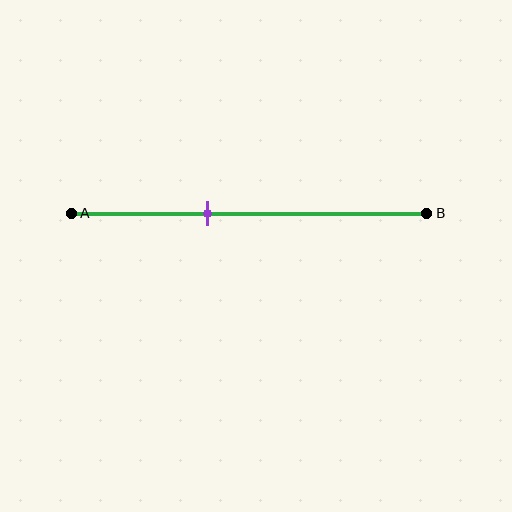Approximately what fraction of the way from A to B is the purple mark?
The purple mark is approximately 40% of the way from A to B.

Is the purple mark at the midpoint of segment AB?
No, the mark is at about 40% from A, not at the 50% midpoint.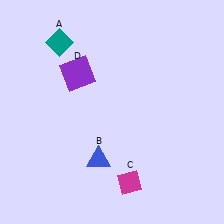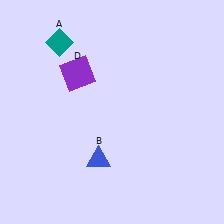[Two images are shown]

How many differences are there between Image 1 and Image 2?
There is 1 difference between the two images.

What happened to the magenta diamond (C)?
The magenta diamond (C) was removed in Image 2. It was in the bottom-right area of Image 1.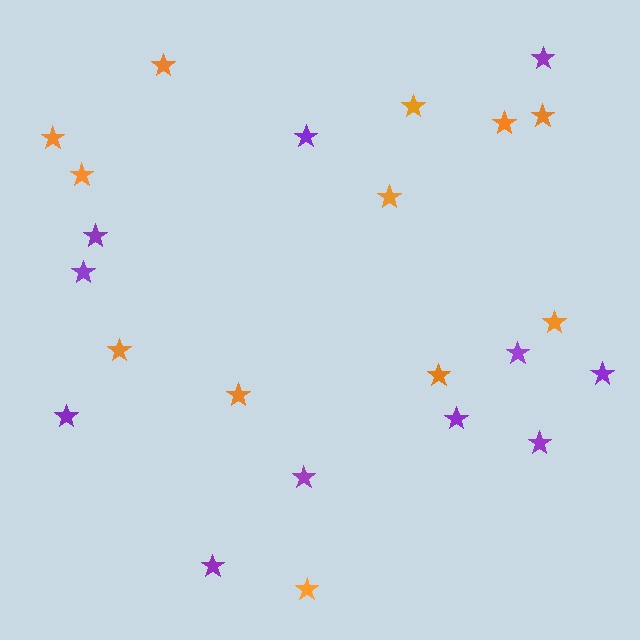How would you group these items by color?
There are 2 groups: one group of orange stars (12) and one group of purple stars (11).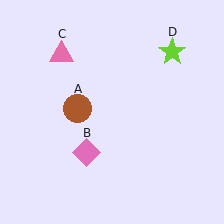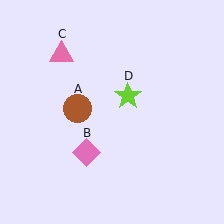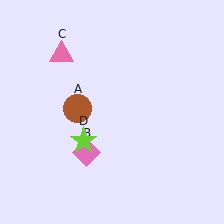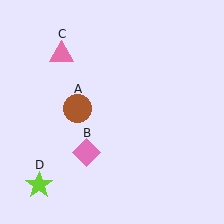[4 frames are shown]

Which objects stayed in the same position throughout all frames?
Brown circle (object A) and pink diamond (object B) and pink triangle (object C) remained stationary.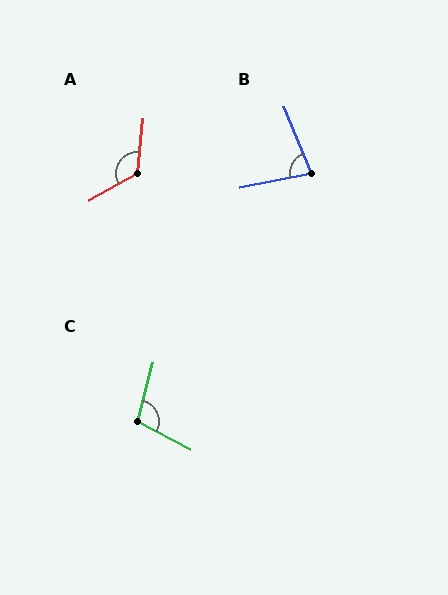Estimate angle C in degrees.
Approximately 103 degrees.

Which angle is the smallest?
B, at approximately 79 degrees.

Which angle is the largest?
A, at approximately 125 degrees.